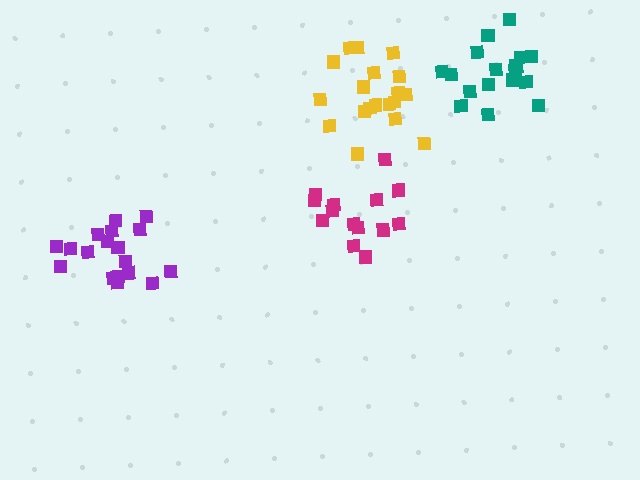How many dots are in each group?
Group 1: 14 dots, Group 2: 17 dots, Group 3: 18 dots, Group 4: 19 dots (68 total).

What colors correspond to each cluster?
The clusters are colored: magenta, teal, purple, yellow.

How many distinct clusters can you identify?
There are 4 distinct clusters.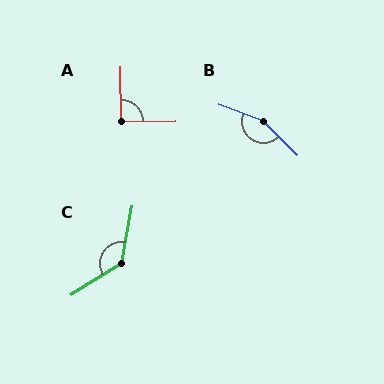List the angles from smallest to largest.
A (90°), C (133°), B (156°).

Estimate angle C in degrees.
Approximately 133 degrees.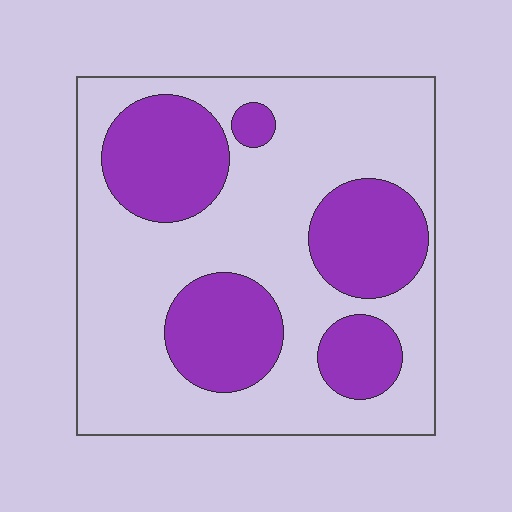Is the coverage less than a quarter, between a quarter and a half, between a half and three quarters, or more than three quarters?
Between a quarter and a half.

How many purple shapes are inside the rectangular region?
5.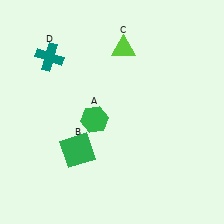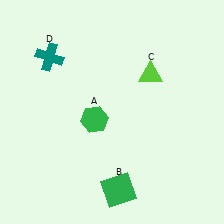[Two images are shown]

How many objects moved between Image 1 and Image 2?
2 objects moved between the two images.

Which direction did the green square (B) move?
The green square (B) moved right.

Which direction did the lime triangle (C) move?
The lime triangle (C) moved right.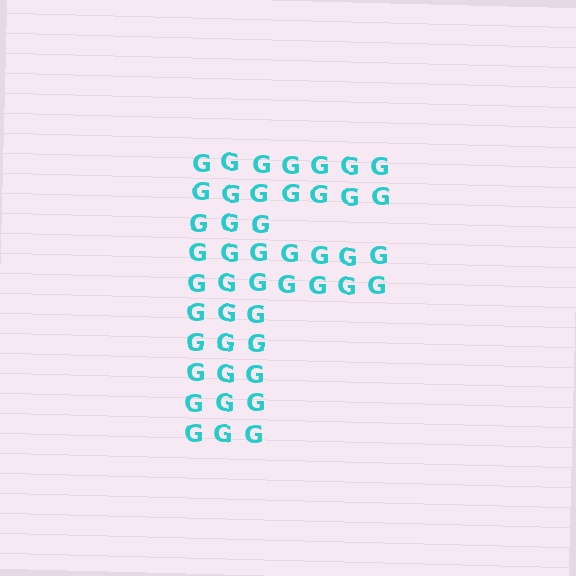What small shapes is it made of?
It is made of small letter G's.